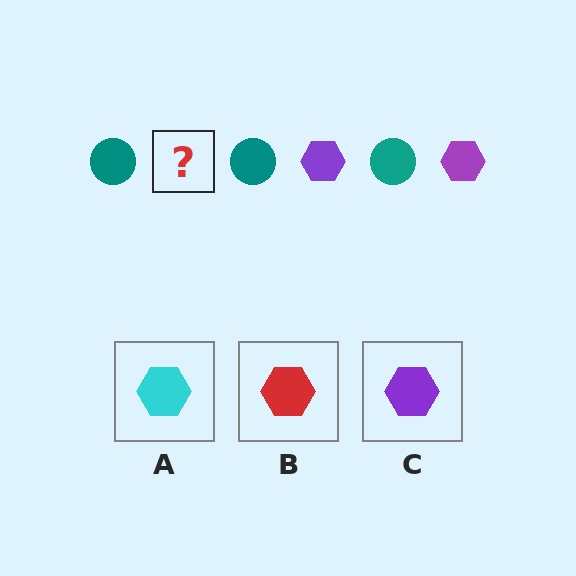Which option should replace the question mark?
Option C.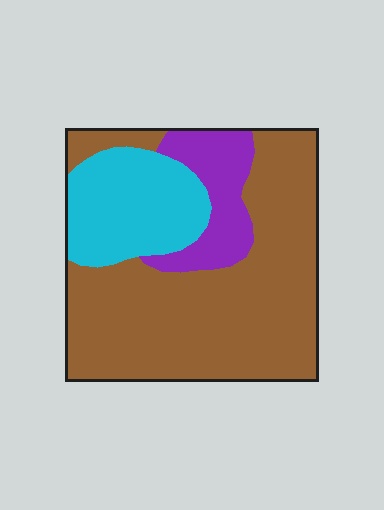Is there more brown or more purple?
Brown.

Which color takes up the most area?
Brown, at roughly 65%.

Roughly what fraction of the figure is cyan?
Cyan covers around 20% of the figure.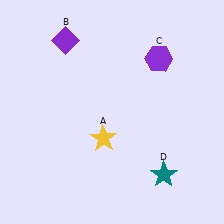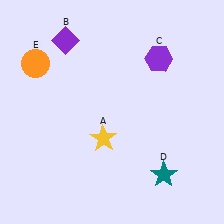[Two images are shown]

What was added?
An orange circle (E) was added in Image 2.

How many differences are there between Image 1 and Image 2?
There is 1 difference between the two images.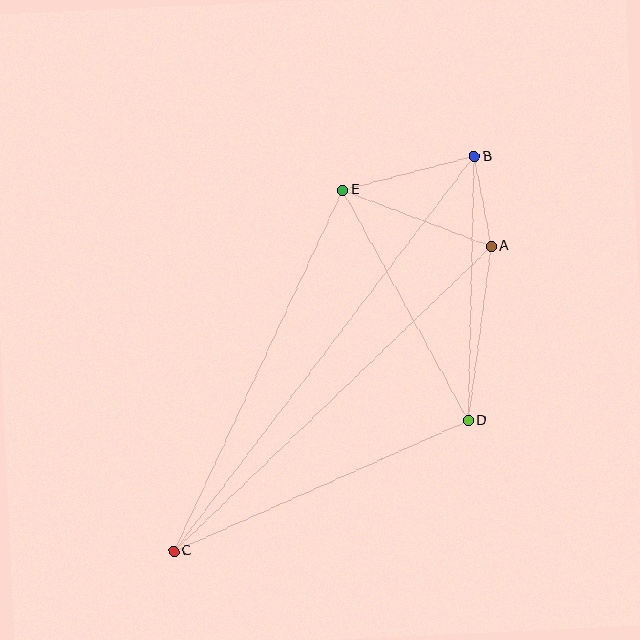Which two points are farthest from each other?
Points B and C are farthest from each other.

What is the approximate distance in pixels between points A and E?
The distance between A and E is approximately 158 pixels.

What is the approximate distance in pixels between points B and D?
The distance between B and D is approximately 264 pixels.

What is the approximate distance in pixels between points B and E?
The distance between B and E is approximately 136 pixels.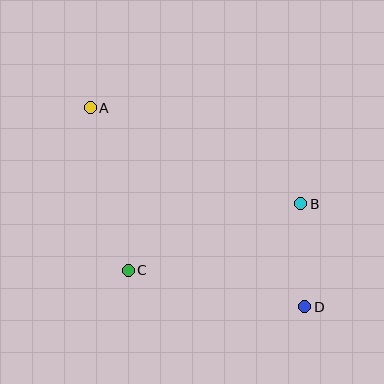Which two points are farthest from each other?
Points A and D are farthest from each other.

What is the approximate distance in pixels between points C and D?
The distance between C and D is approximately 180 pixels.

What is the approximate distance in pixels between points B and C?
The distance between B and C is approximately 185 pixels.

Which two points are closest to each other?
Points B and D are closest to each other.